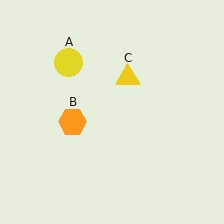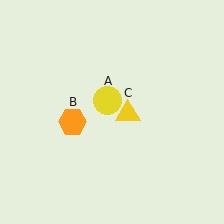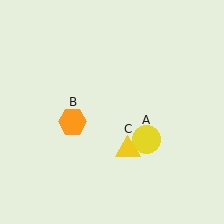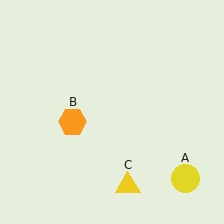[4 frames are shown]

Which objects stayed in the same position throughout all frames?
Orange hexagon (object B) remained stationary.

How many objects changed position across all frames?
2 objects changed position: yellow circle (object A), yellow triangle (object C).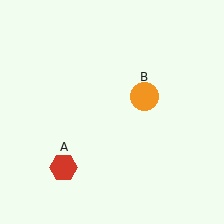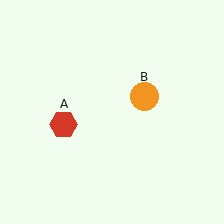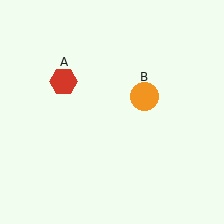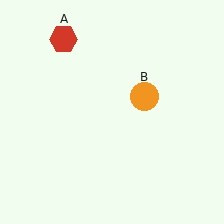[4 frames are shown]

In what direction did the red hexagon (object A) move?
The red hexagon (object A) moved up.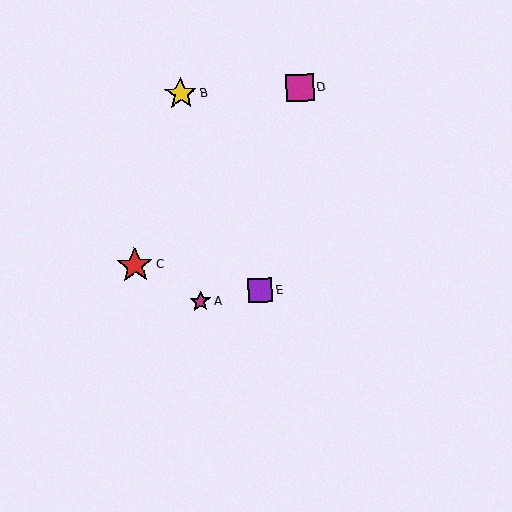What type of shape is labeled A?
Shape A is a magenta star.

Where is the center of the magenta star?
The center of the magenta star is at (200, 302).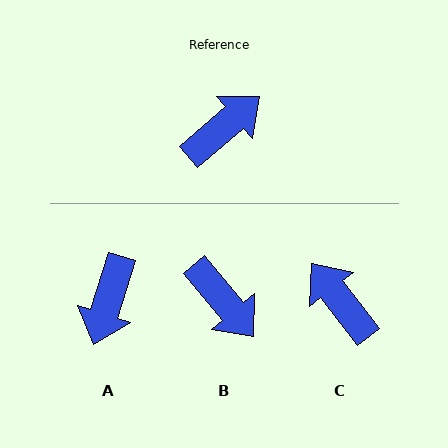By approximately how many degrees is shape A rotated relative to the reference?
Approximately 149 degrees clockwise.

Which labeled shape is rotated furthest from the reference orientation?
A, about 149 degrees away.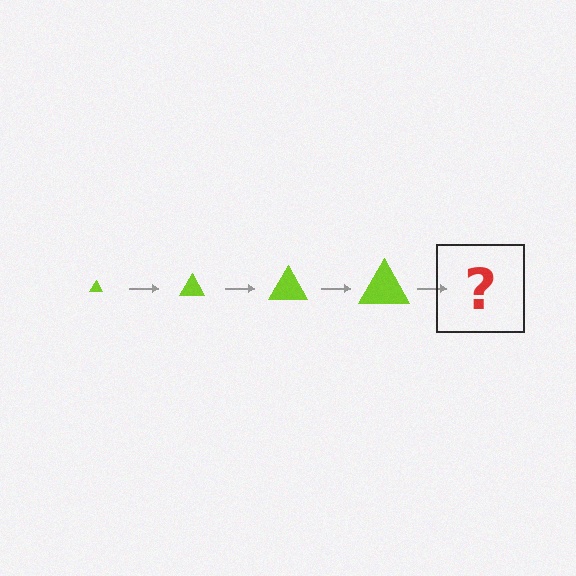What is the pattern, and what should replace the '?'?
The pattern is that the triangle gets progressively larger each step. The '?' should be a lime triangle, larger than the previous one.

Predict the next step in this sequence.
The next step is a lime triangle, larger than the previous one.